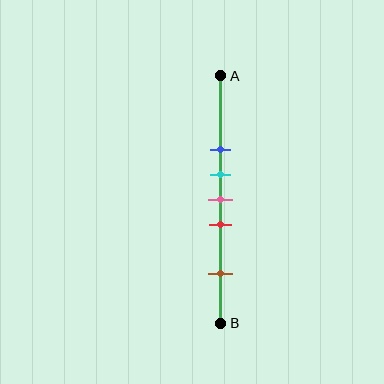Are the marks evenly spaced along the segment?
No, the marks are not evenly spaced.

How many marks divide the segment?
There are 5 marks dividing the segment.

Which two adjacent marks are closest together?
The cyan and pink marks are the closest adjacent pair.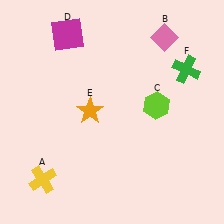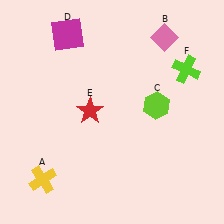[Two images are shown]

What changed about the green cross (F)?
In Image 1, F is green. In Image 2, it changed to lime.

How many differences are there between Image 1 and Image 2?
There are 2 differences between the two images.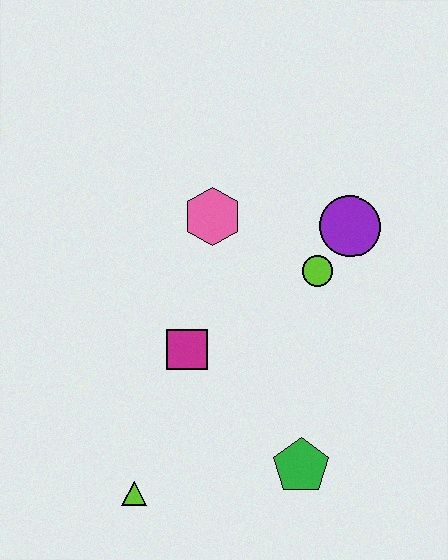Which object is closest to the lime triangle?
The magenta square is closest to the lime triangle.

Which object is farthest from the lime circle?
The lime triangle is farthest from the lime circle.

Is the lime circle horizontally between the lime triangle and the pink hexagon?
No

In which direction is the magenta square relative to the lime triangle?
The magenta square is above the lime triangle.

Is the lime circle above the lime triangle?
Yes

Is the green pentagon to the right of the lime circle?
No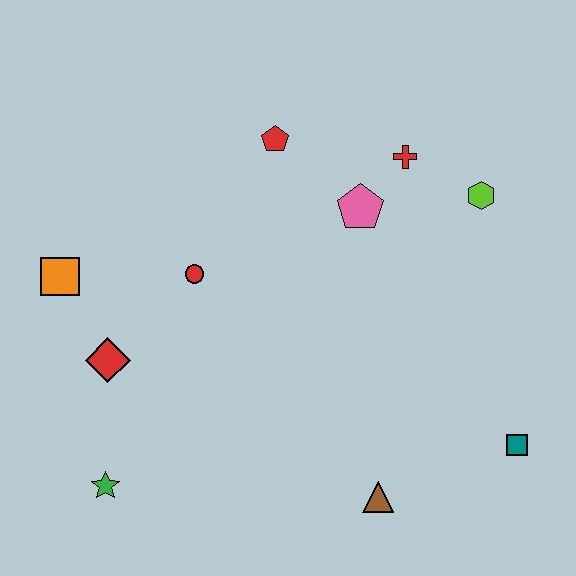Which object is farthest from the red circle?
The teal square is farthest from the red circle.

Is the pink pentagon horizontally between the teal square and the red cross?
No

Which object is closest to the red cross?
The pink pentagon is closest to the red cross.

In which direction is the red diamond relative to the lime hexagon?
The red diamond is to the left of the lime hexagon.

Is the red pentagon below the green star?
No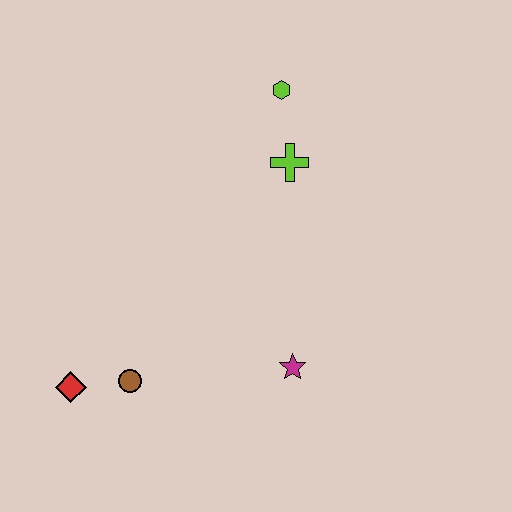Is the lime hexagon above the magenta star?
Yes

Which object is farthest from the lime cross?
The red diamond is farthest from the lime cross.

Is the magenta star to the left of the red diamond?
No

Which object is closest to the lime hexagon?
The lime cross is closest to the lime hexagon.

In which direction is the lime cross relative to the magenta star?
The lime cross is above the magenta star.